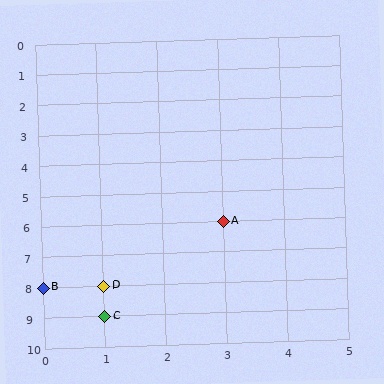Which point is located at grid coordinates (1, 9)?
Point C is at (1, 9).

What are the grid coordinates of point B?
Point B is at grid coordinates (0, 8).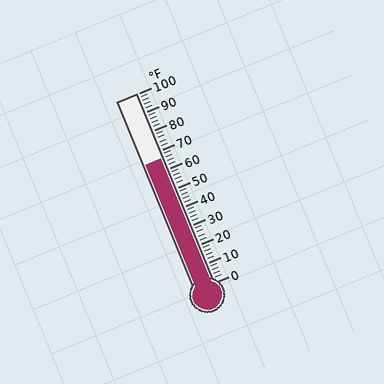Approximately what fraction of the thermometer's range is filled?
The thermometer is filled to approximately 65% of its range.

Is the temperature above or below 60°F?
The temperature is above 60°F.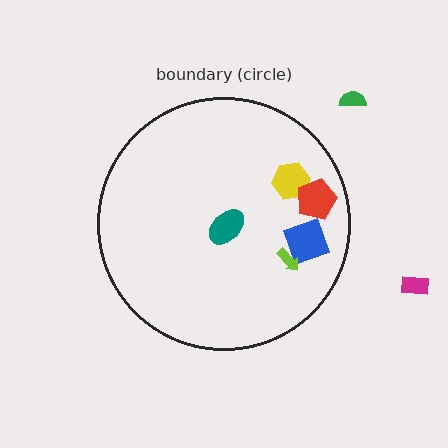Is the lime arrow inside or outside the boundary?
Inside.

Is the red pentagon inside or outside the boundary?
Inside.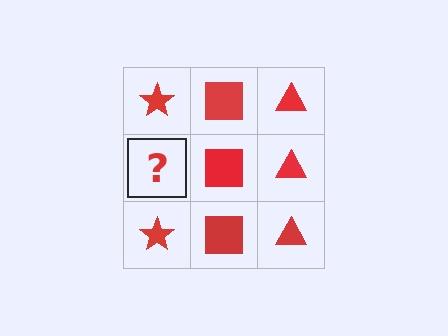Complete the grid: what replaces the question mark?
The question mark should be replaced with a red star.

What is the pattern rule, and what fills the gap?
The rule is that each column has a consistent shape. The gap should be filled with a red star.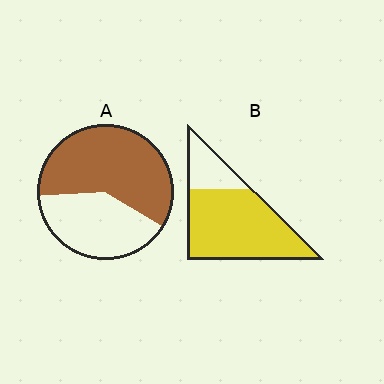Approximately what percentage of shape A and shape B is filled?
A is approximately 60% and B is approximately 75%.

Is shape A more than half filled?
Yes.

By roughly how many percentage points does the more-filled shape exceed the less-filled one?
By roughly 20 percentage points (B over A).